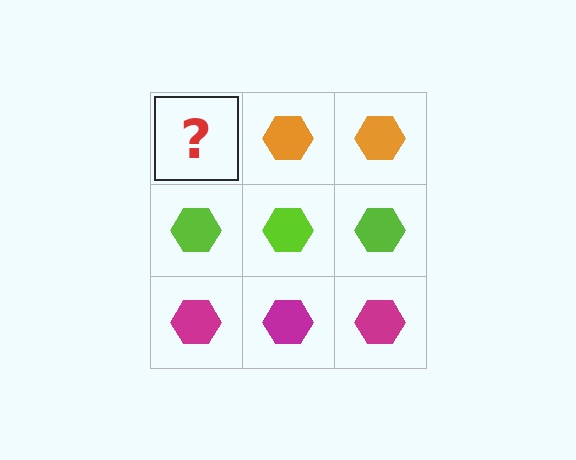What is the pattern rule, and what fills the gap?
The rule is that each row has a consistent color. The gap should be filled with an orange hexagon.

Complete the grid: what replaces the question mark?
The question mark should be replaced with an orange hexagon.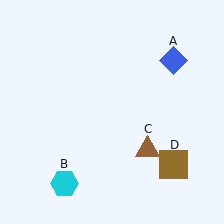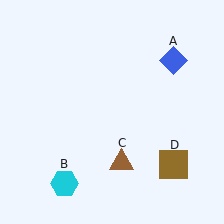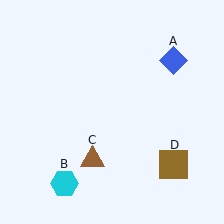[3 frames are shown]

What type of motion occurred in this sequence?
The brown triangle (object C) rotated clockwise around the center of the scene.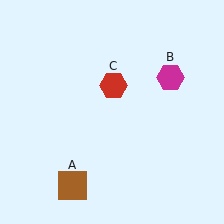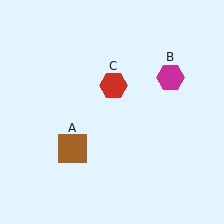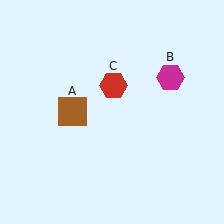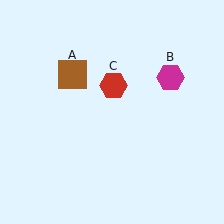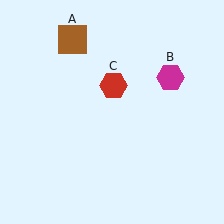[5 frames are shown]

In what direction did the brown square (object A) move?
The brown square (object A) moved up.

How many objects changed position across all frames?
1 object changed position: brown square (object A).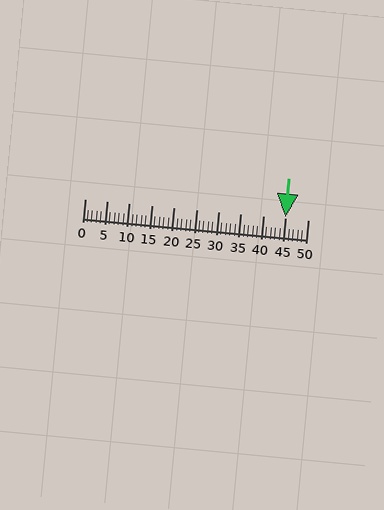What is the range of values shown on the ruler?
The ruler shows values from 0 to 50.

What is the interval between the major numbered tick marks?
The major tick marks are spaced 5 units apart.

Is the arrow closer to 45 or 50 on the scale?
The arrow is closer to 45.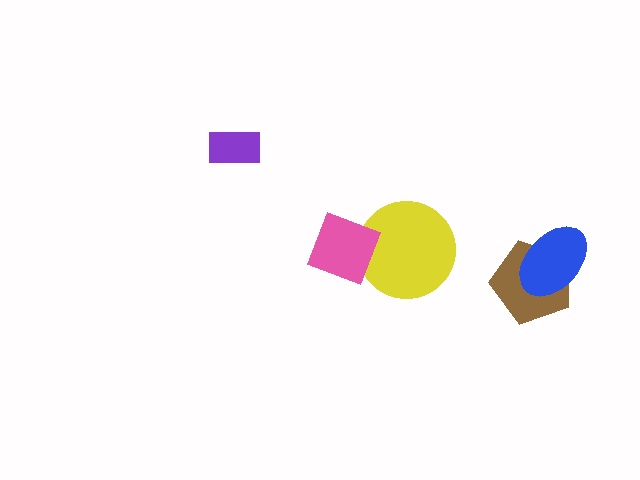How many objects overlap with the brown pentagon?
1 object overlaps with the brown pentagon.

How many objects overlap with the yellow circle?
1 object overlaps with the yellow circle.